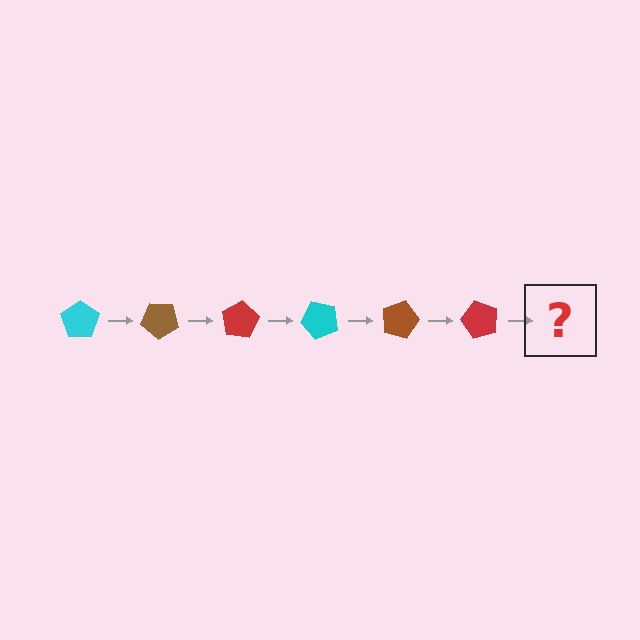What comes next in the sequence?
The next element should be a cyan pentagon, rotated 240 degrees from the start.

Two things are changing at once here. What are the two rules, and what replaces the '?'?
The two rules are that it rotates 40 degrees each step and the color cycles through cyan, brown, and red. The '?' should be a cyan pentagon, rotated 240 degrees from the start.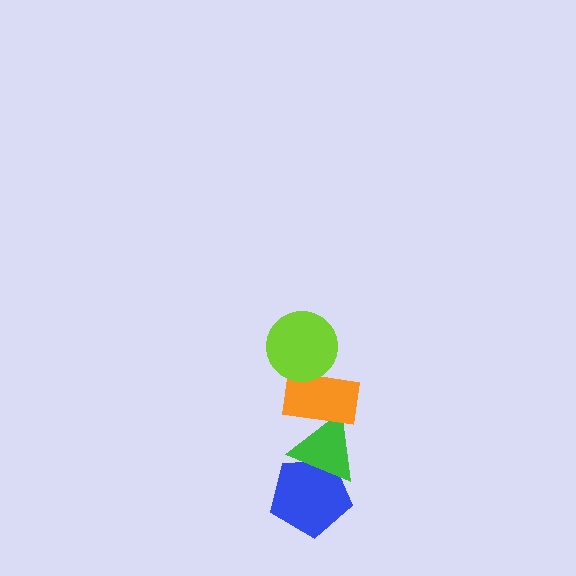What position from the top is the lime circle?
The lime circle is 1st from the top.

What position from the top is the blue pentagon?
The blue pentagon is 4th from the top.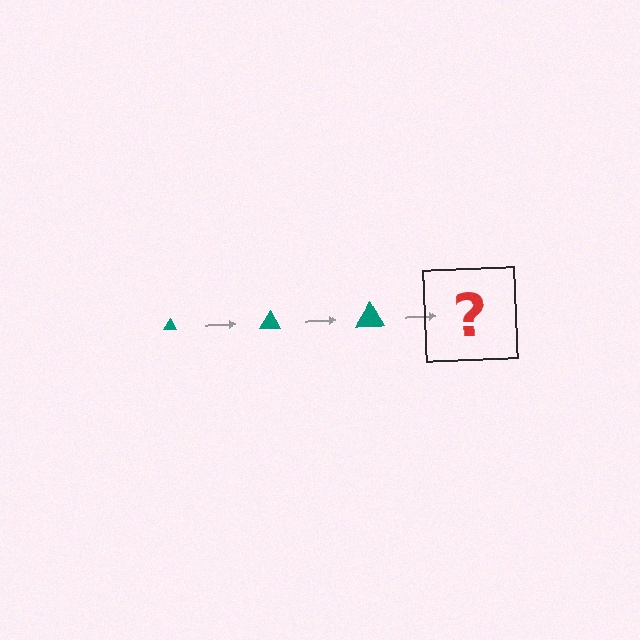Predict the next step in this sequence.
The next step is a teal triangle, larger than the previous one.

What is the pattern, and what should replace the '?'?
The pattern is that the triangle gets progressively larger each step. The '?' should be a teal triangle, larger than the previous one.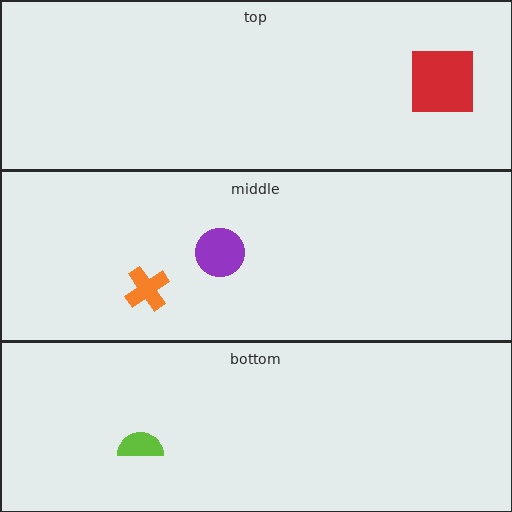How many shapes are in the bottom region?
1.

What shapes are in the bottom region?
The lime semicircle.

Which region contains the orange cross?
The middle region.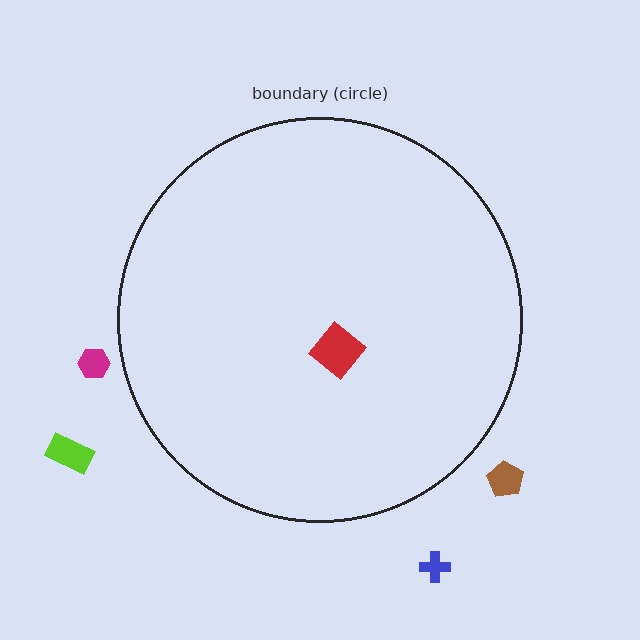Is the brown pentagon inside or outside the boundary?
Outside.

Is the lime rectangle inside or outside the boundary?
Outside.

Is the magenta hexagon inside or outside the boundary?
Outside.